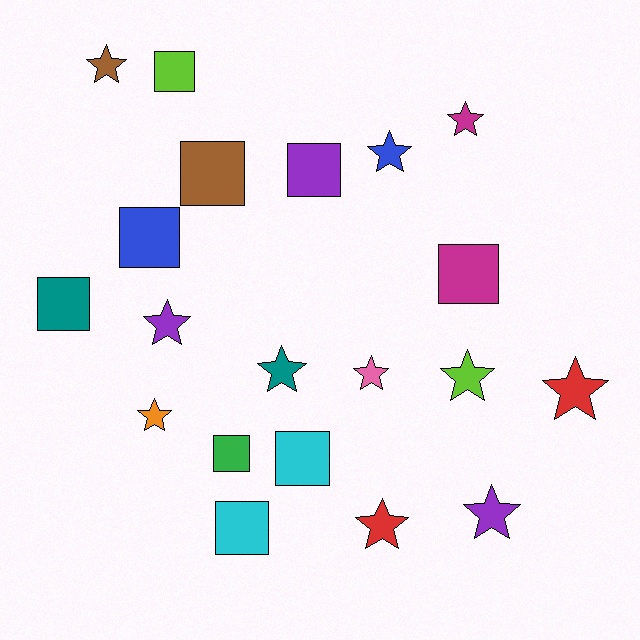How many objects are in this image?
There are 20 objects.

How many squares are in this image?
There are 9 squares.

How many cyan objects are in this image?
There are 2 cyan objects.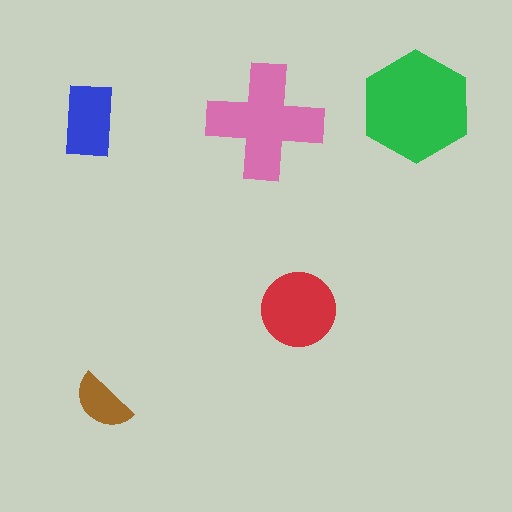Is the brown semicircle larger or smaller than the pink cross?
Smaller.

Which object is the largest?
The green hexagon.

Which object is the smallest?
The brown semicircle.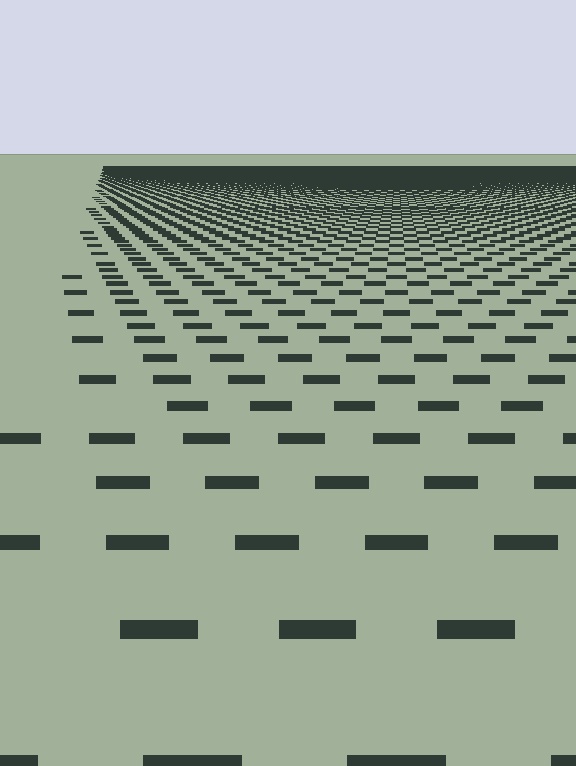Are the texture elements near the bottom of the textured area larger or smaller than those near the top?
Larger. Near the bottom, elements are closer to the viewer and appear at a bigger on-screen size.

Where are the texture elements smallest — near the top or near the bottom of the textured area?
Near the top.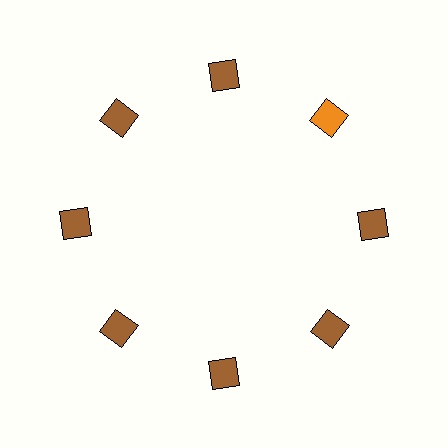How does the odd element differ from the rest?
It has a different color: orange instead of brown.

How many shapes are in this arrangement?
There are 8 shapes arranged in a ring pattern.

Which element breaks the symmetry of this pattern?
The orange square at roughly the 2 o'clock position breaks the symmetry. All other shapes are brown squares.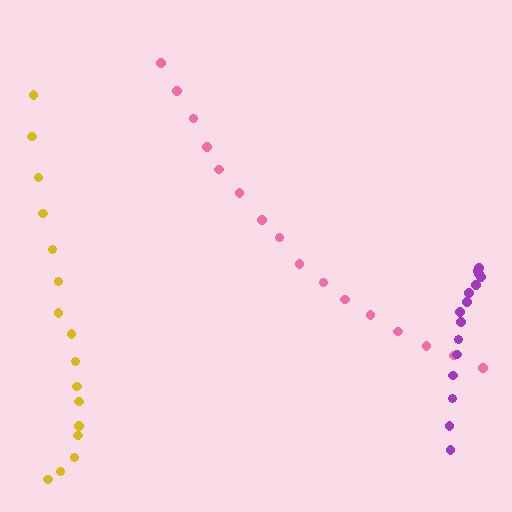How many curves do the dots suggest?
There are 3 distinct paths.